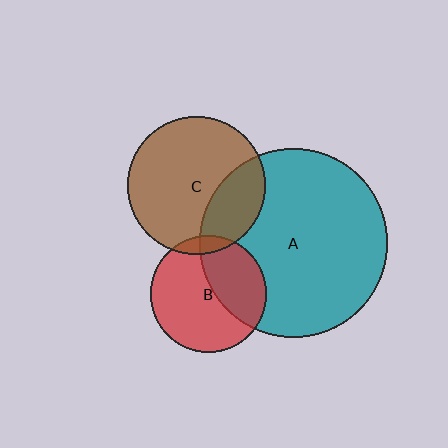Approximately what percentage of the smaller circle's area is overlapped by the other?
Approximately 10%.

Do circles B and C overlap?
Yes.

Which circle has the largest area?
Circle A (teal).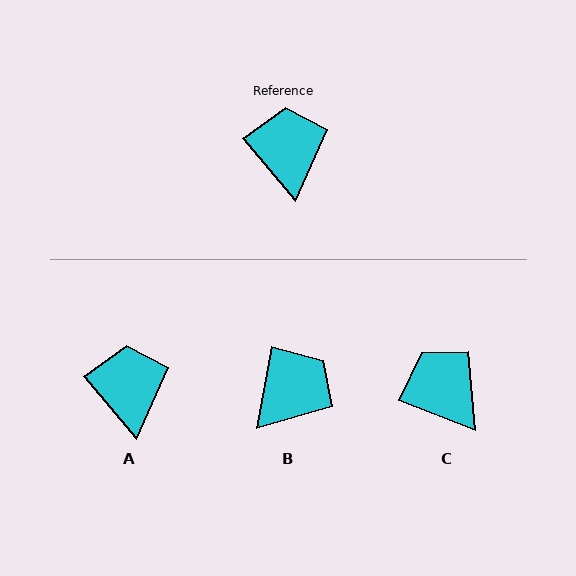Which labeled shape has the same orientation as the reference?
A.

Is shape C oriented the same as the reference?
No, it is off by about 29 degrees.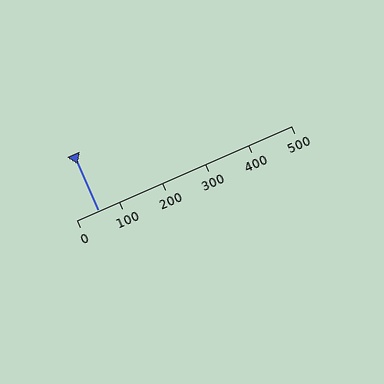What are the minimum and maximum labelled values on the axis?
The axis runs from 0 to 500.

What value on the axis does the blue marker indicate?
The marker indicates approximately 50.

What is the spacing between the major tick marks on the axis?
The major ticks are spaced 100 apart.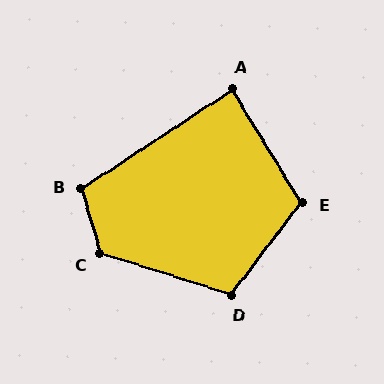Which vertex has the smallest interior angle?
A, at approximately 88 degrees.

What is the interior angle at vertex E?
Approximately 111 degrees (obtuse).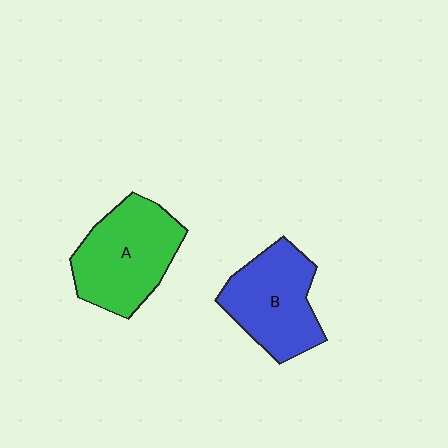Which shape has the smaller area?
Shape B (blue).